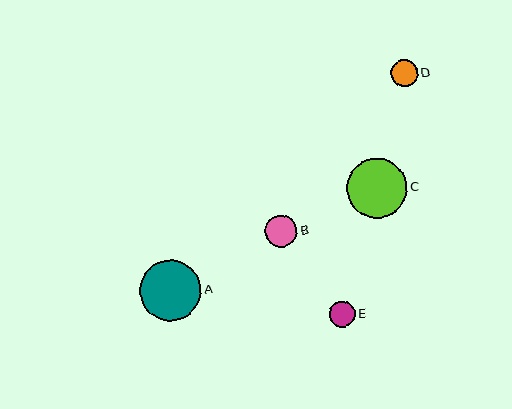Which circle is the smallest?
Circle E is the smallest with a size of approximately 26 pixels.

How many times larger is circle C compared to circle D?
Circle C is approximately 2.2 times the size of circle D.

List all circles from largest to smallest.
From largest to smallest: A, C, B, D, E.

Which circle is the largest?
Circle A is the largest with a size of approximately 61 pixels.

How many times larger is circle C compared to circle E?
Circle C is approximately 2.4 times the size of circle E.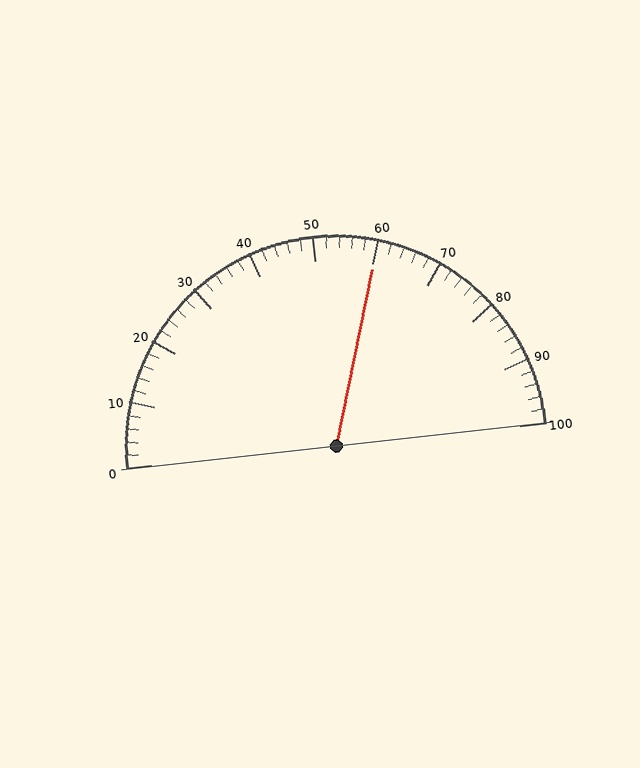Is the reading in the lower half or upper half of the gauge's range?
The reading is in the upper half of the range (0 to 100).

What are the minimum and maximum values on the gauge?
The gauge ranges from 0 to 100.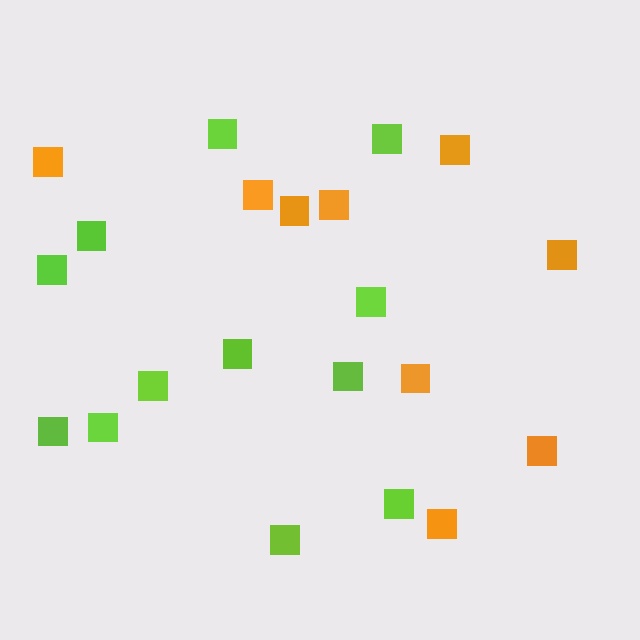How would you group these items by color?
There are 2 groups: one group of lime squares (12) and one group of orange squares (9).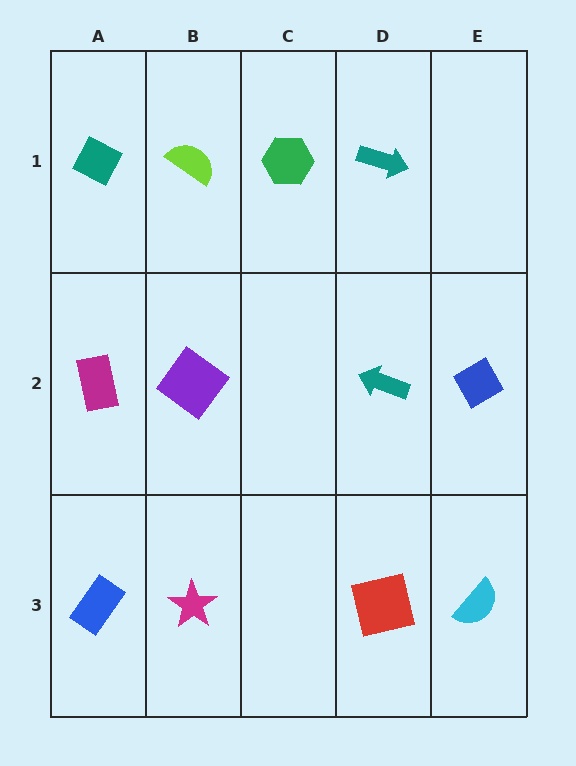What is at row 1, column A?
A teal diamond.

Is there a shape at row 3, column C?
No, that cell is empty.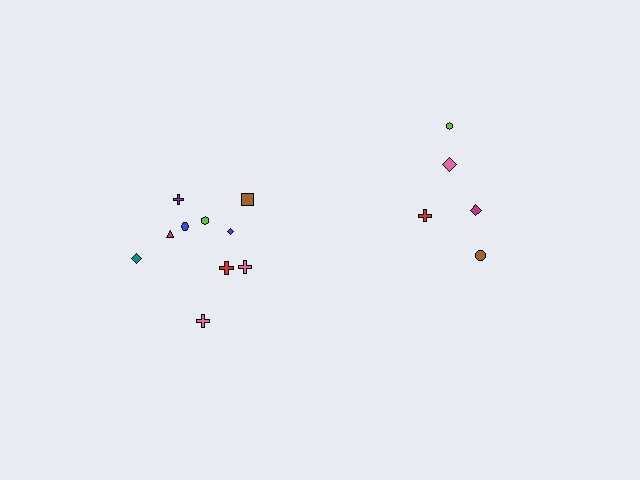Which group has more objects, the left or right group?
The left group.